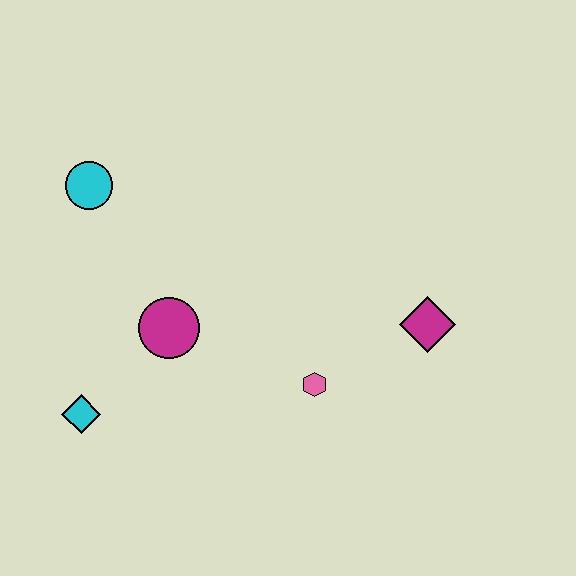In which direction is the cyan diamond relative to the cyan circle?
The cyan diamond is below the cyan circle.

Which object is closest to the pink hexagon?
The magenta diamond is closest to the pink hexagon.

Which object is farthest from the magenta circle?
The magenta diamond is farthest from the magenta circle.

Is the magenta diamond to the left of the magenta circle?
No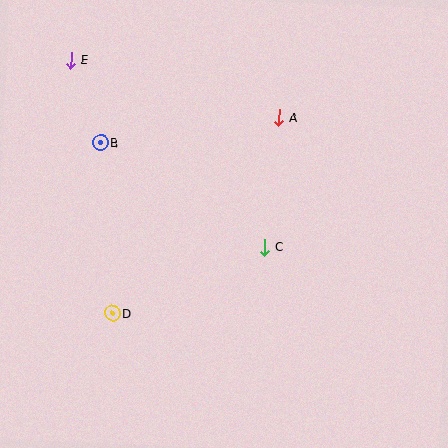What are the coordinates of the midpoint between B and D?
The midpoint between B and D is at (106, 228).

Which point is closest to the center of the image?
Point C at (265, 247) is closest to the center.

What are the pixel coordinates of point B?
Point B is at (100, 142).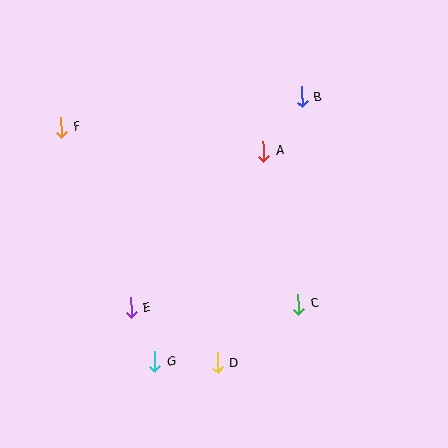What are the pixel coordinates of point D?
Point D is at (218, 363).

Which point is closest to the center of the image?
Point A at (264, 151) is closest to the center.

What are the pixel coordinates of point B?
Point B is at (302, 97).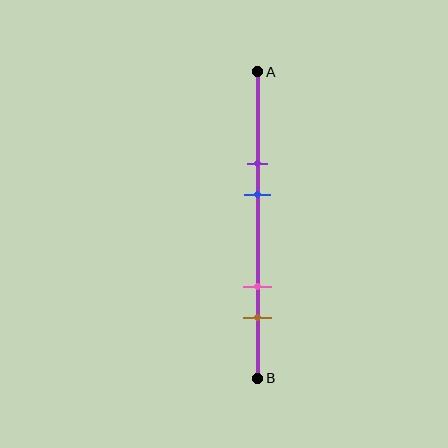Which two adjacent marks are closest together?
The purple and blue marks are the closest adjacent pair.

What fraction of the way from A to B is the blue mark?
The blue mark is approximately 40% (0.4) of the way from A to B.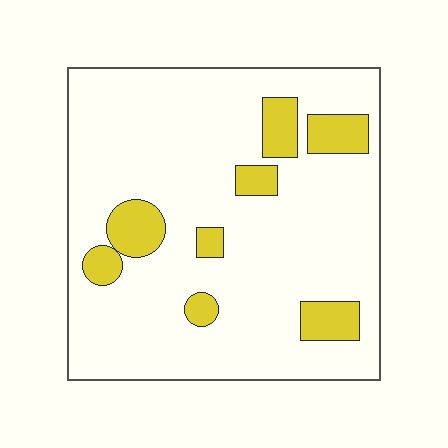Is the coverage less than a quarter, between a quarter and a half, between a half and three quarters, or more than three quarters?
Less than a quarter.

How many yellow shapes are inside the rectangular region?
8.